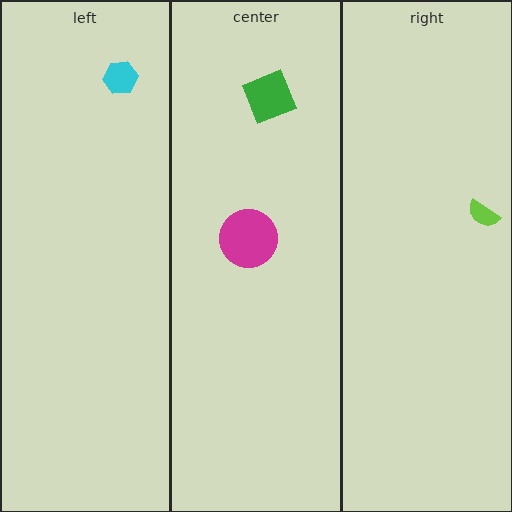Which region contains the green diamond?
The center region.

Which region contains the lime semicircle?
The right region.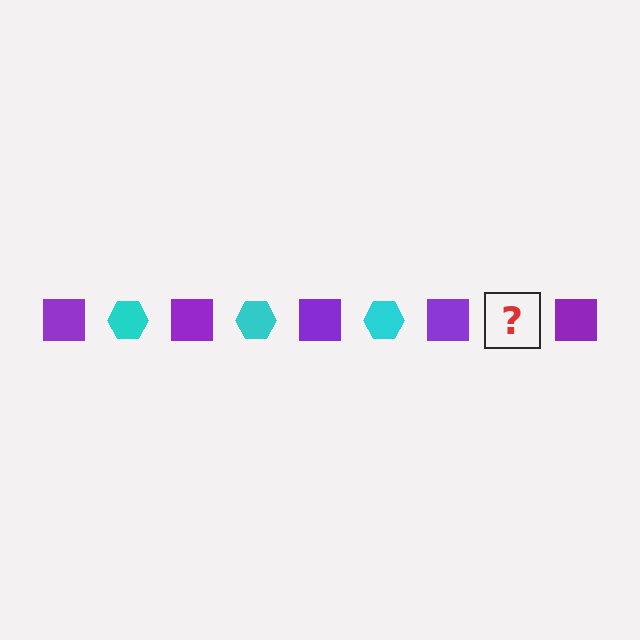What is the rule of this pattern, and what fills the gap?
The rule is that the pattern alternates between purple square and cyan hexagon. The gap should be filled with a cyan hexagon.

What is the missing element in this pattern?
The missing element is a cyan hexagon.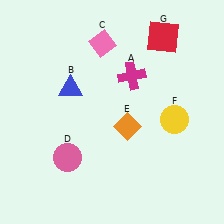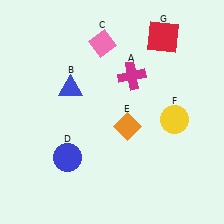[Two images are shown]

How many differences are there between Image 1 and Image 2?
There is 1 difference between the two images.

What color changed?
The circle (D) changed from pink in Image 1 to blue in Image 2.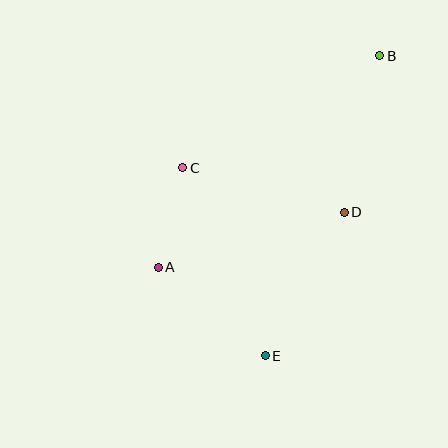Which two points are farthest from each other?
Points B and E are farthest from each other.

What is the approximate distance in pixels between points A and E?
The distance between A and E is approximately 140 pixels.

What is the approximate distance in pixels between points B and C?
The distance between B and C is approximately 226 pixels.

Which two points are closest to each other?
Points A and C are closest to each other.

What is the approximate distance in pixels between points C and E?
The distance between C and E is approximately 206 pixels.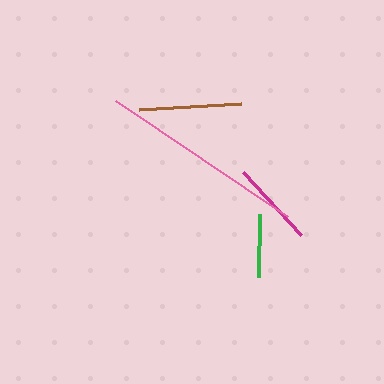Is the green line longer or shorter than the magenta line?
The magenta line is longer than the green line.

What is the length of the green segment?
The green segment is approximately 63 pixels long.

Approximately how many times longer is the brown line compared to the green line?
The brown line is approximately 1.6 times the length of the green line.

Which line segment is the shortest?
The green line is the shortest at approximately 63 pixels.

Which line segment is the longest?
The pink line is the longest at approximately 207 pixels.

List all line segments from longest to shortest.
From longest to shortest: pink, brown, magenta, green.